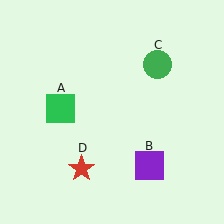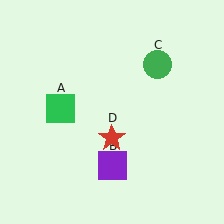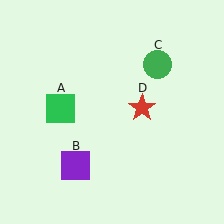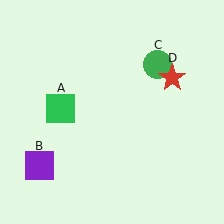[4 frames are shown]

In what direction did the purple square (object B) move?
The purple square (object B) moved left.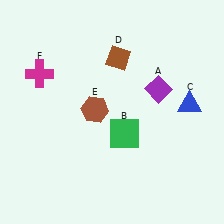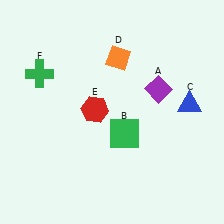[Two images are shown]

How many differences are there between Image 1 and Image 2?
There are 3 differences between the two images.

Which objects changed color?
D changed from brown to orange. E changed from brown to red. F changed from magenta to green.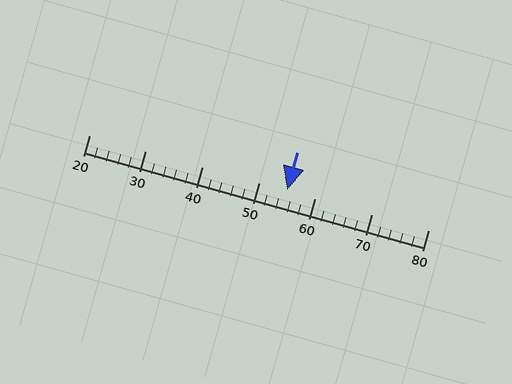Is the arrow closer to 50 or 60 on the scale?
The arrow is closer to 60.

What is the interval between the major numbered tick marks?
The major tick marks are spaced 10 units apart.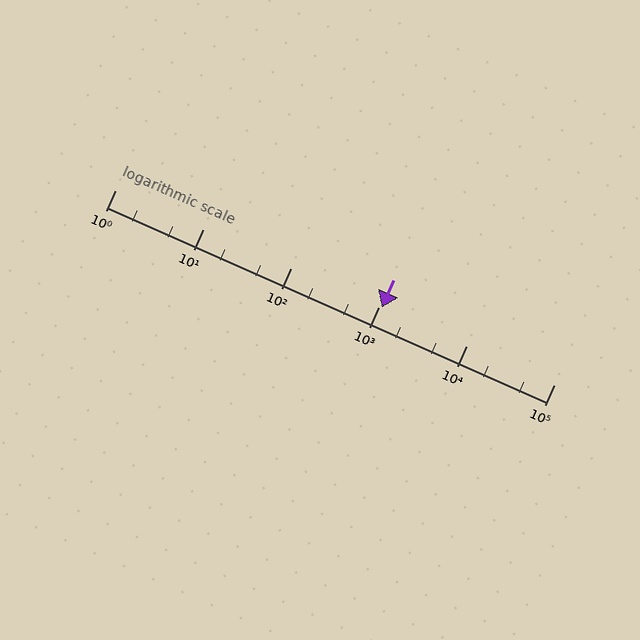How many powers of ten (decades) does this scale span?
The scale spans 5 decades, from 1 to 100000.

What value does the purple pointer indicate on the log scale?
The pointer indicates approximately 1100.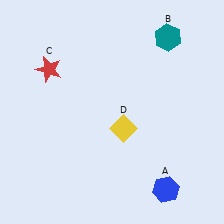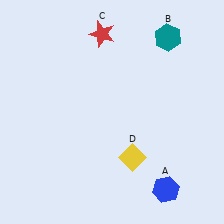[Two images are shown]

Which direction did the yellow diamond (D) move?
The yellow diamond (D) moved down.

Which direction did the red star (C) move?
The red star (C) moved right.